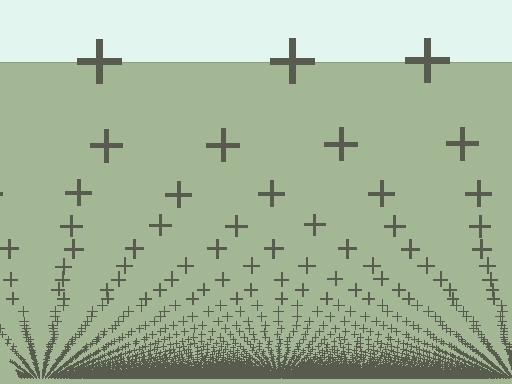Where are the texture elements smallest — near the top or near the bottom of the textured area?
Near the bottom.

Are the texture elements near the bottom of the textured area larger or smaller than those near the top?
Smaller. The gradient is inverted — elements near the bottom are smaller and denser.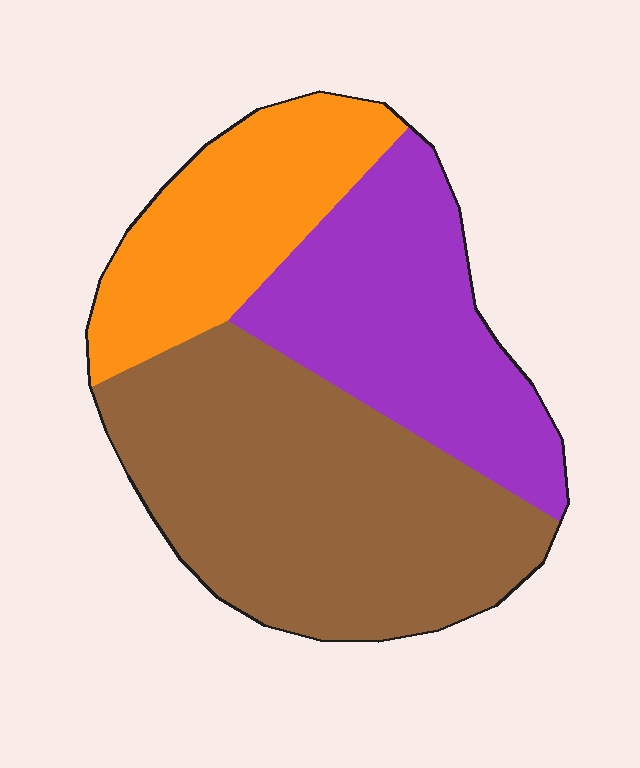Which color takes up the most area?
Brown, at roughly 45%.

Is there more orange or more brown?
Brown.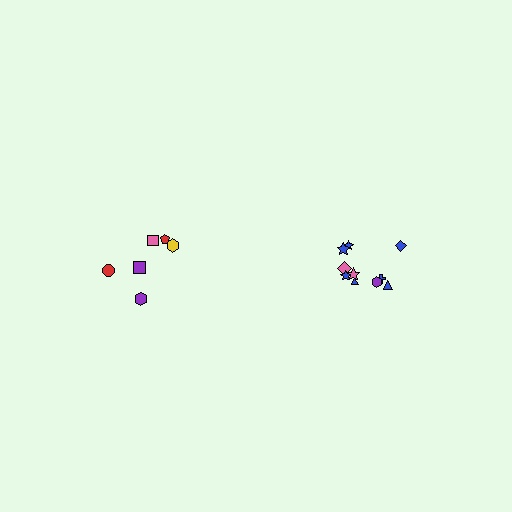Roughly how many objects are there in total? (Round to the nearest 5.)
Roughly 15 objects in total.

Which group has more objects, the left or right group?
The right group.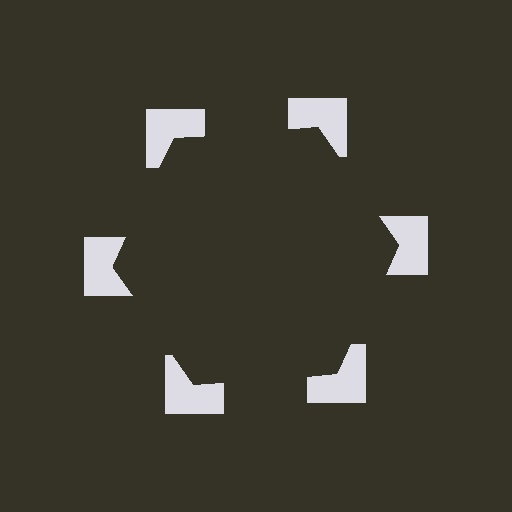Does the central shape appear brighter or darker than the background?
It typically appears slightly darker than the background, even though no actual brightness change is drawn.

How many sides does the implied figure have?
6 sides.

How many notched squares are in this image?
There are 6 — one at each vertex of the illusory hexagon.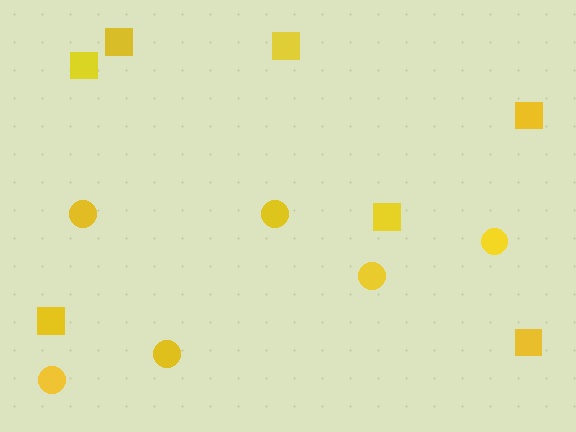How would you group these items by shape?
There are 2 groups: one group of circles (6) and one group of squares (7).